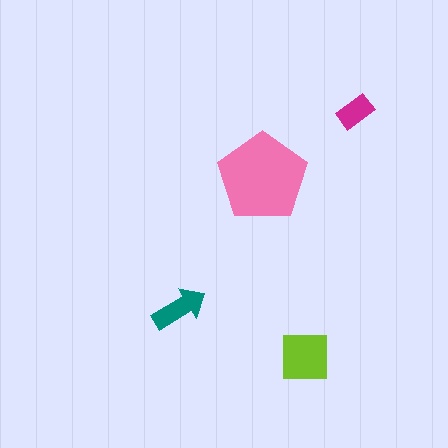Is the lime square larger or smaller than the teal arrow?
Larger.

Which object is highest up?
The magenta rectangle is topmost.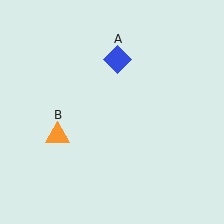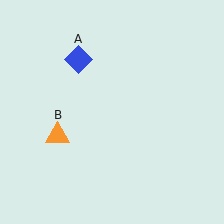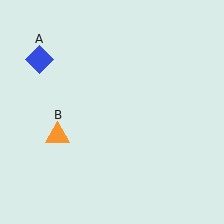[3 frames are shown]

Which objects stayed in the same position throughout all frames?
Orange triangle (object B) remained stationary.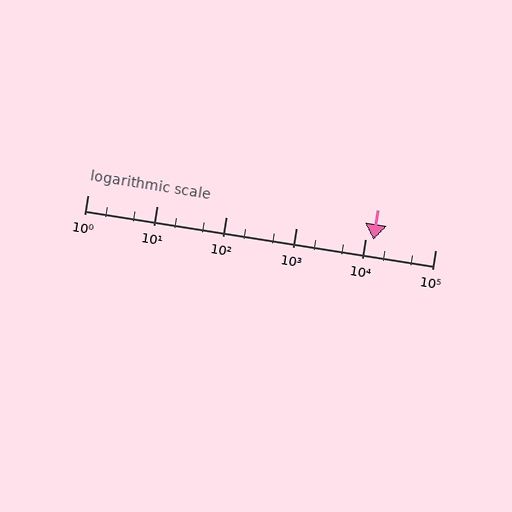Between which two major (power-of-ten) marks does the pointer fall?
The pointer is between 10000 and 100000.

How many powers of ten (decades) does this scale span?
The scale spans 5 decades, from 1 to 100000.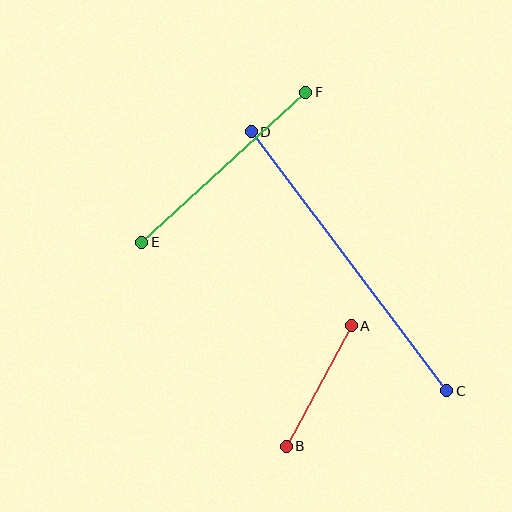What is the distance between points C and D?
The distance is approximately 324 pixels.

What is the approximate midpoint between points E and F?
The midpoint is at approximately (224, 167) pixels.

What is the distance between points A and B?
The distance is approximately 137 pixels.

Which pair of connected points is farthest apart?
Points C and D are farthest apart.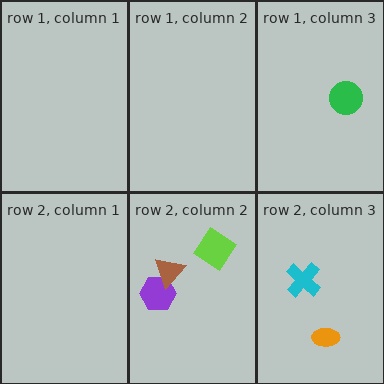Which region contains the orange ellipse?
The row 2, column 3 region.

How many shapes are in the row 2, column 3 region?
2.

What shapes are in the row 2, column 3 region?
The cyan cross, the orange ellipse.